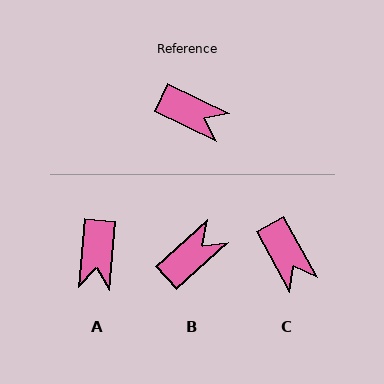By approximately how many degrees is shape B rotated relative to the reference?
Approximately 68 degrees counter-clockwise.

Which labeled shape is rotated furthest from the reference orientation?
A, about 69 degrees away.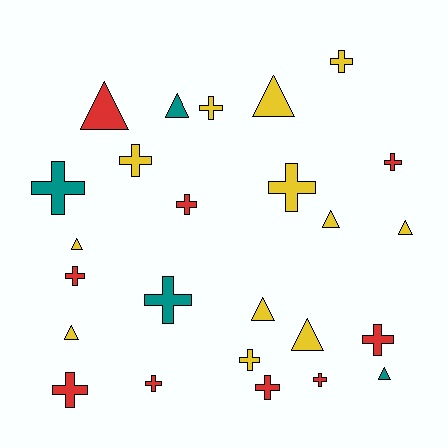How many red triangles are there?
There is 1 red triangle.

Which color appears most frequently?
Yellow, with 12 objects.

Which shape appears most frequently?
Cross, with 15 objects.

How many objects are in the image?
There are 25 objects.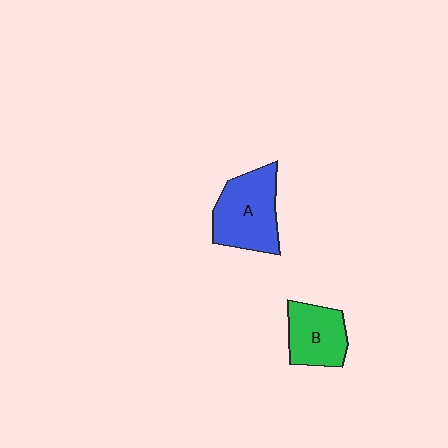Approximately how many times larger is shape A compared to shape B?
Approximately 1.4 times.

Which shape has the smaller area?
Shape B (green).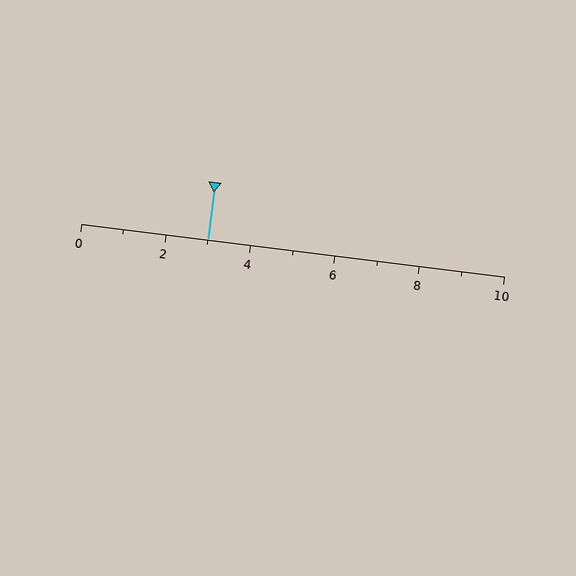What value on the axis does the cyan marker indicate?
The marker indicates approximately 3.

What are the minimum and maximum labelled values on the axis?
The axis runs from 0 to 10.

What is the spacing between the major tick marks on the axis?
The major ticks are spaced 2 apart.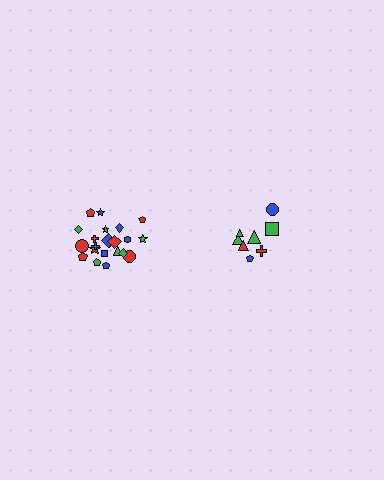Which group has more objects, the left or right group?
The left group.